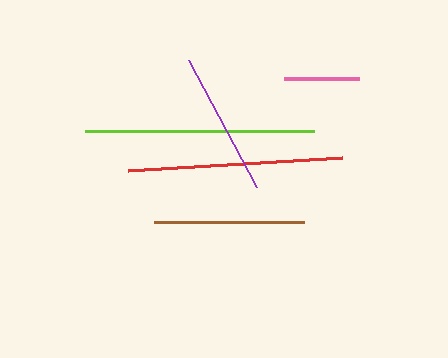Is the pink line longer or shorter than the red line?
The red line is longer than the pink line.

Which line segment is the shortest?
The pink line is the shortest at approximately 75 pixels.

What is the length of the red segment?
The red segment is approximately 215 pixels long.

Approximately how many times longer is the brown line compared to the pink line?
The brown line is approximately 2.0 times the length of the pink line.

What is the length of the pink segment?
The pink segment is approximately 75 pixels long.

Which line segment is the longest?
The lime line is the longest at approximately 229 pixels.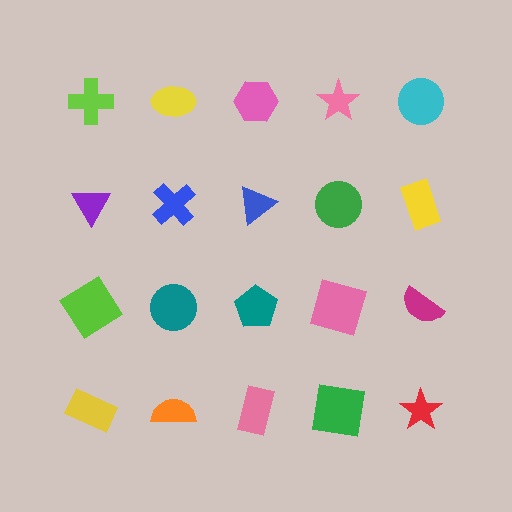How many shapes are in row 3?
5 shapes.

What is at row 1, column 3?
A pink hexagon.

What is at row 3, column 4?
A pink square.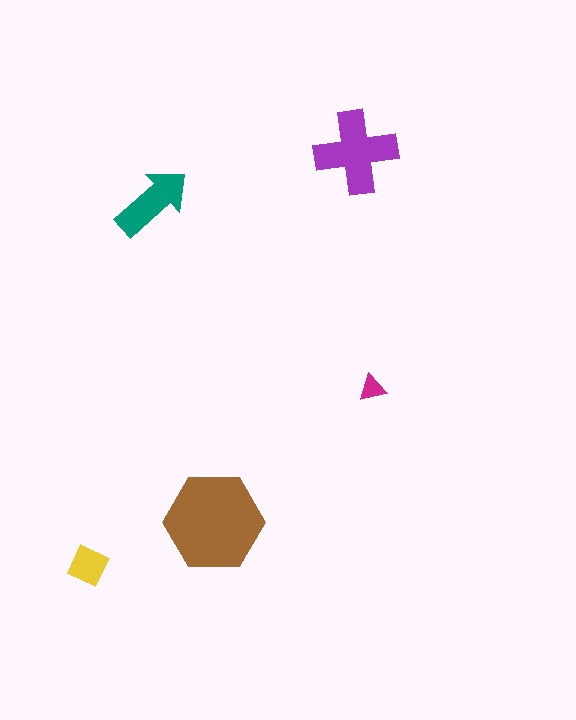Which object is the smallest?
The magenta triangle.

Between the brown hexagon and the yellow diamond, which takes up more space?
The brown hexagon.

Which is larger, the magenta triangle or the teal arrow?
The teal arrow.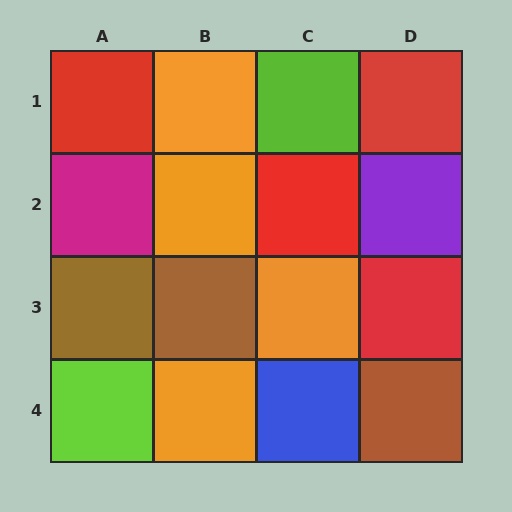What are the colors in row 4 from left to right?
Lime, orange, blue, brown.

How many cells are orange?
4 cells are orange.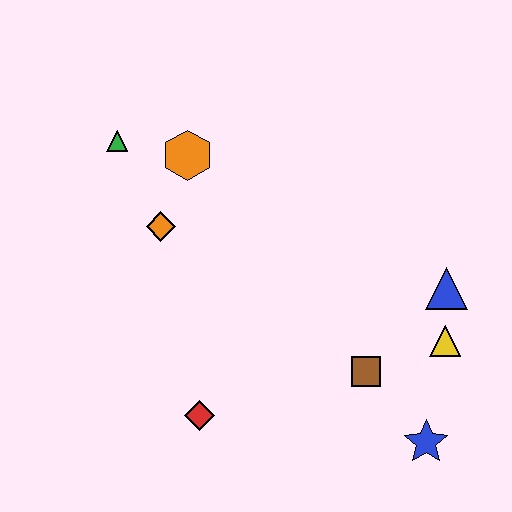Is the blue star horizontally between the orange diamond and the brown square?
No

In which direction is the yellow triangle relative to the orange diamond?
The yellow triangle is to the right of the orange diamond.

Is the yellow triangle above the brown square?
Yes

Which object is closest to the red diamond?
The brown square is closest to the red diamond.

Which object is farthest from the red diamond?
The green triangle is farthest from the red diamond.